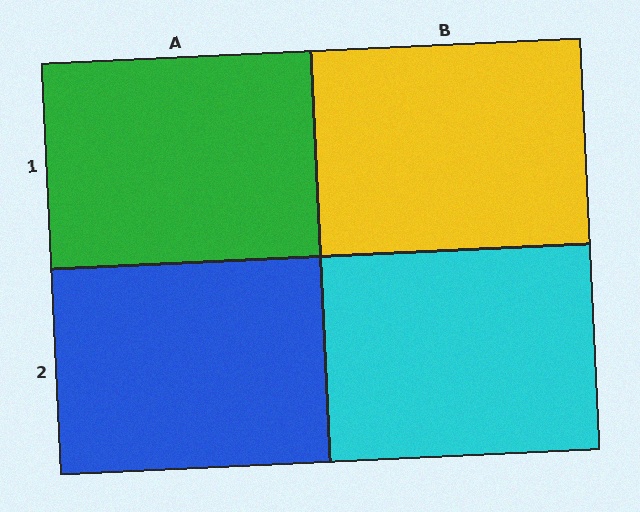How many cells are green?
1 cell is green.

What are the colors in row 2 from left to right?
Blue, cyan.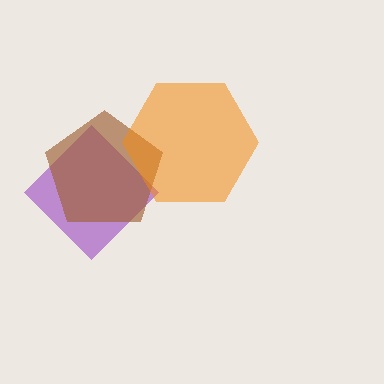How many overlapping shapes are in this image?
There are 3 overlapping shapes in the image.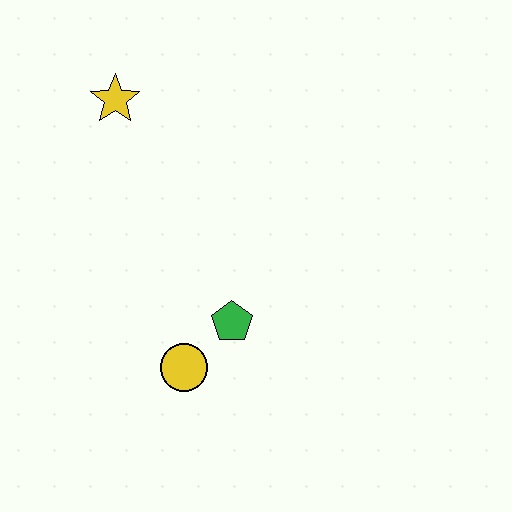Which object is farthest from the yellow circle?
The yellow star is farthest from the yellow circle.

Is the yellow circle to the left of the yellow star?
No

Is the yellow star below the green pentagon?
No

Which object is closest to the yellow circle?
The green pentagon is closest to the yellow circle.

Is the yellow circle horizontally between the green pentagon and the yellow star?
Yes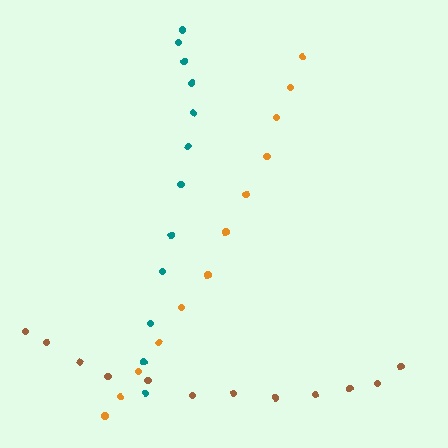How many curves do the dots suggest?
There are 3 distinct paths.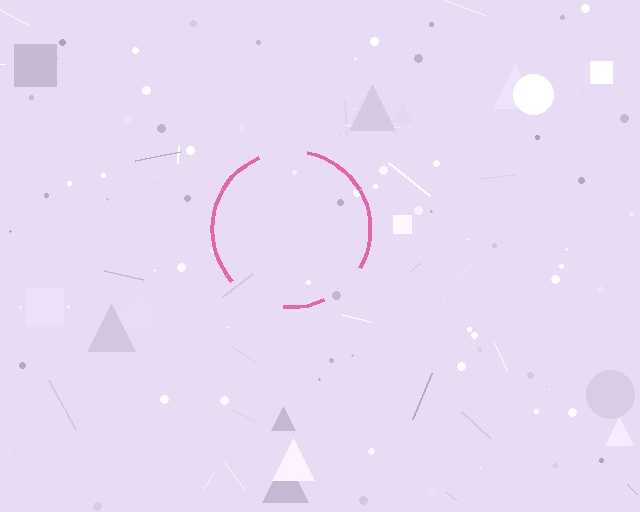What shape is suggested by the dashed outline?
The dashed outline suggests a circle.